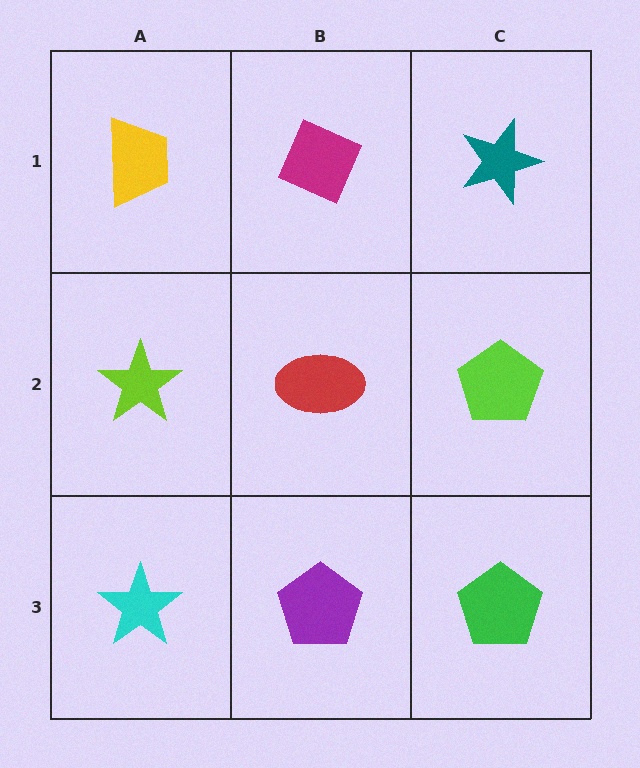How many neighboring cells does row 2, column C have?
3.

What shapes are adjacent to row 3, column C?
A lime pentagon (row 2, column C), a purple pentagon (row 3, column B).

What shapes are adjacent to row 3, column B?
A red ellipse (row 2, column B), a cyan star (row 3, column A), a green pentagon (row 3, column C).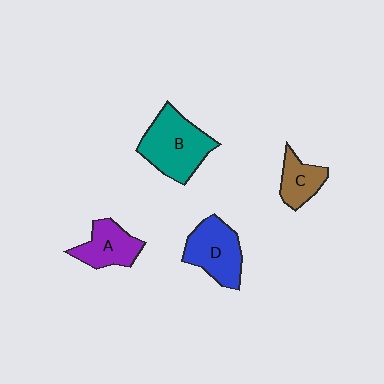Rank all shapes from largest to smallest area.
From largest to smallest: B (teal), D (blue), A (purple), C (brown).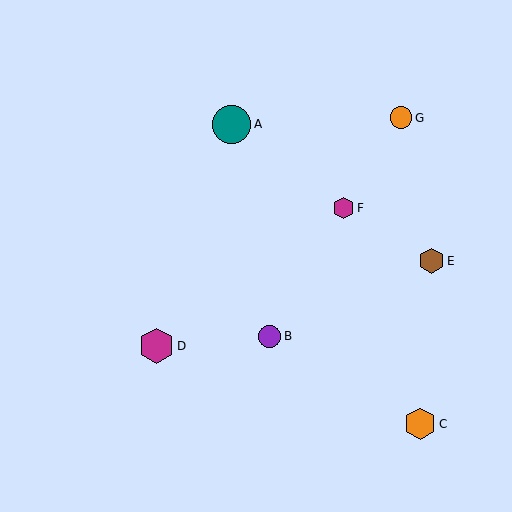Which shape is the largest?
The teal circle (labeled A) is the largest.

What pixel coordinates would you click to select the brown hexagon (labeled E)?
Click at (432, 261) to select the brown hexagon E.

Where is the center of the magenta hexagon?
The center of the magenta hexagon is at (343, 208).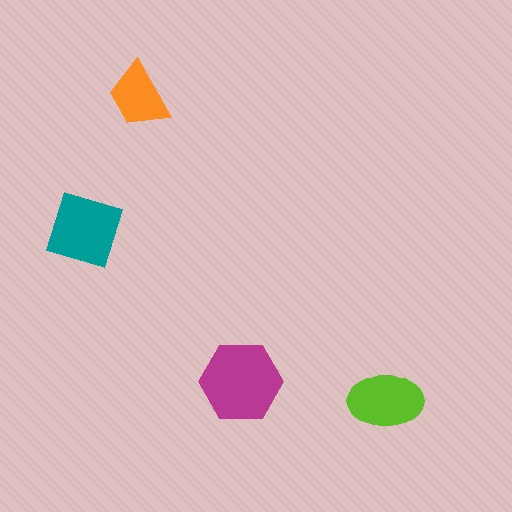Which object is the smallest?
The orange trapezoid.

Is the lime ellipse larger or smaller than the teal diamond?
Smaller.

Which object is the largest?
The magenta hexagon.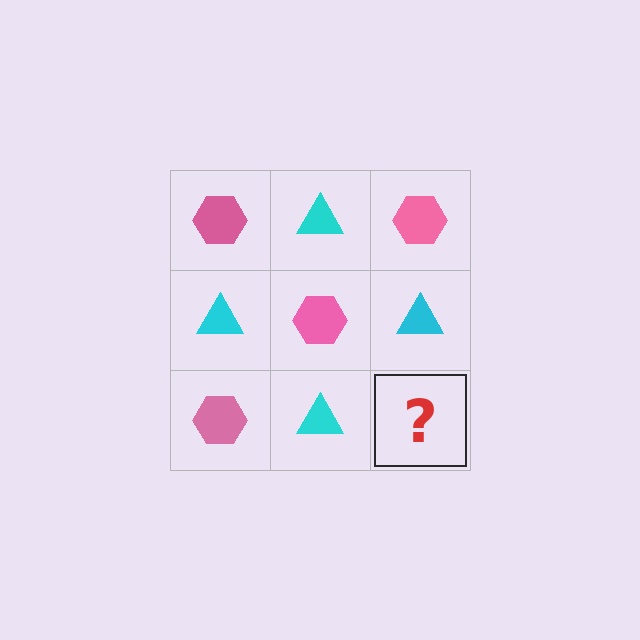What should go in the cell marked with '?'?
The missing cell should contain a pink hexagon.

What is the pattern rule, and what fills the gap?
The rule is that it alternates pink hexagon and cyan triangle in a checkerboard pattern. The gap should be filled with a pink hexagon.